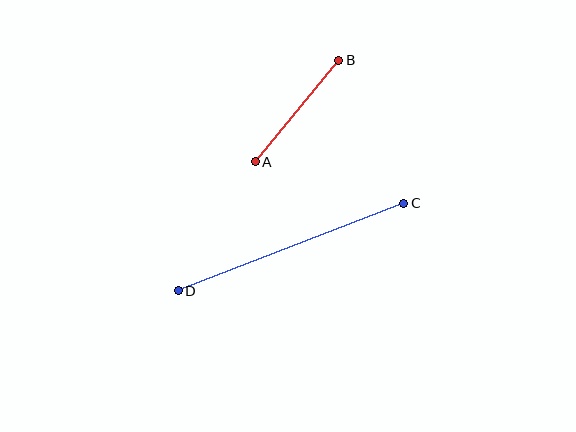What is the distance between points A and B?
The distance is approximately 132 pixels.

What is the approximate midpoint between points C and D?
The midpoint is at approximately (291, 247) pixels.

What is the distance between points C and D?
The distance is approximately 242 pixels.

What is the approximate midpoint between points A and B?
The midpoint is at approximately (297, 111) pixels.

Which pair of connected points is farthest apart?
Points C and D are farthest apart.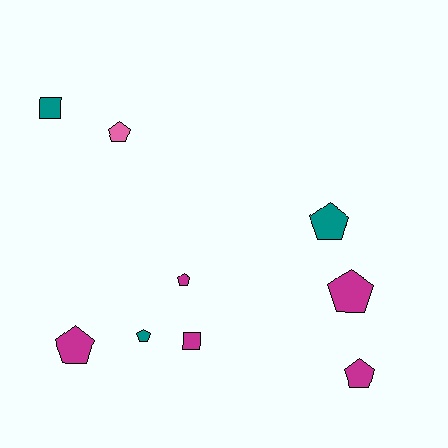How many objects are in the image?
There are 9 objects.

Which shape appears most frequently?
Pentagon, with 7 objects.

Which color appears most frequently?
Magenta, with 5 objects.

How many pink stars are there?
There are no pink stars.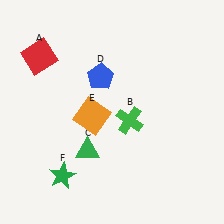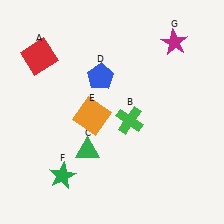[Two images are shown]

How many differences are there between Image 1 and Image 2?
There is 1 difference between the two images.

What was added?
A magenta star (G) was added in Image 2.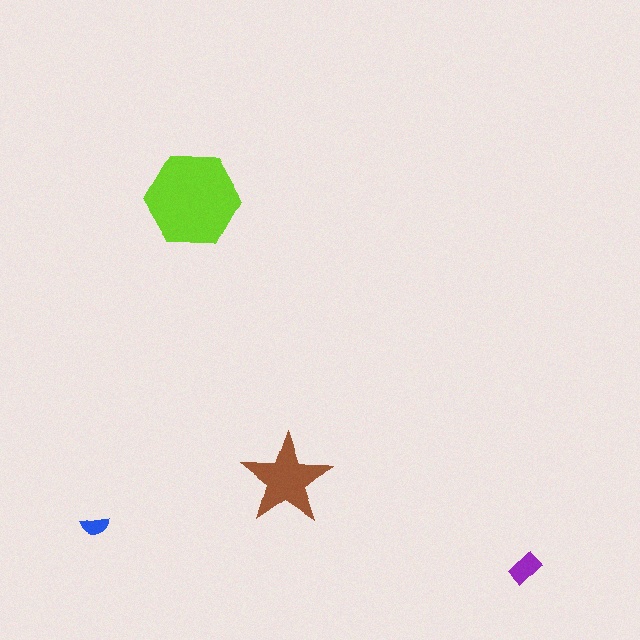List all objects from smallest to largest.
The blue semicircle, the purple rectangle, the brown star, the lime hexagon.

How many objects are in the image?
There are 4 objects in the image.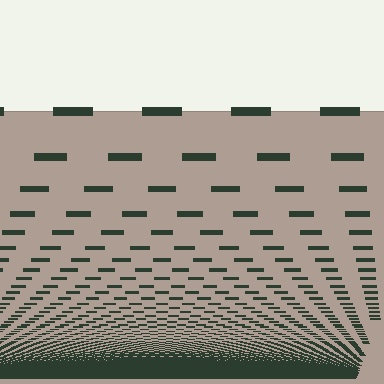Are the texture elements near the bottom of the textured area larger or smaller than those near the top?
Smaller. The gradient is inverted — elements near the bottom are smaller and denser.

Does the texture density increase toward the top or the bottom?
Density increases toward the bottom.